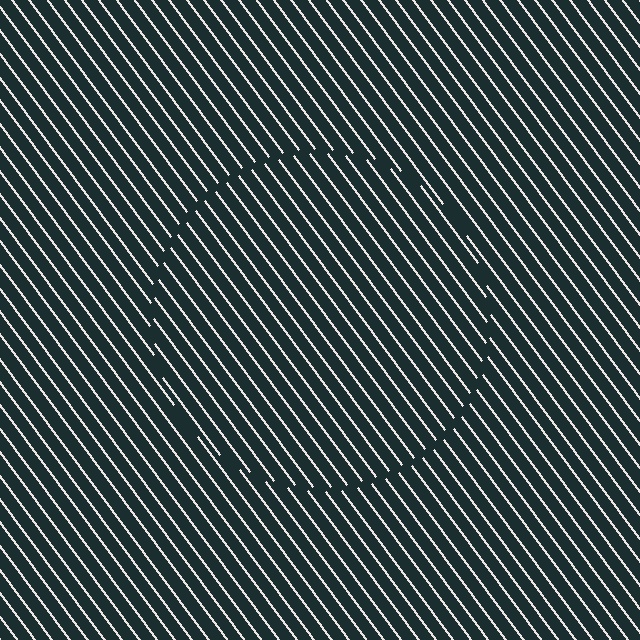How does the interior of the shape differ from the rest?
The interior of the shape contains the same grating, shifted by half a period — the contour is defined by the phase discontinuity where line-ends from the inner and outer gratings abut.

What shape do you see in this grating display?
An illusory circle. The interior of the shape contains the same grating, shifted by half a period — the contour is defined by the phase discontinuity where line-ends from the inner and outer gratings abut.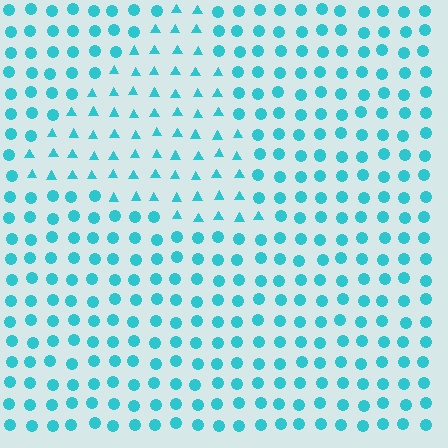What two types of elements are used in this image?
The image uses triangles inside the triangle region and circles outside it.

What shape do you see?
I see a triangle.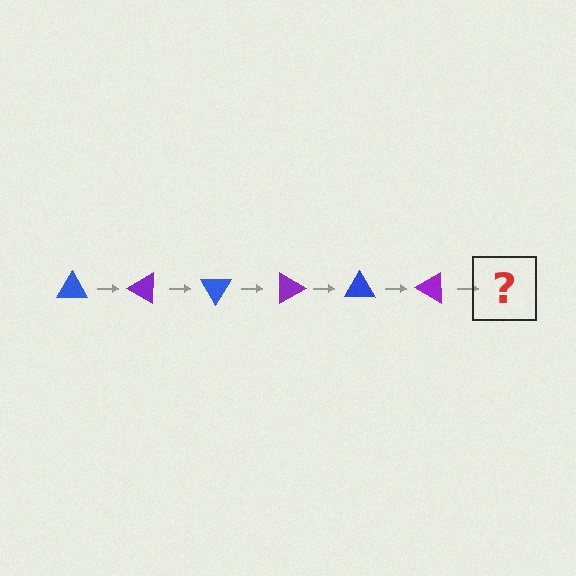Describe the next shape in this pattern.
It should be a blue triangle, rotated 180 degrees from the start.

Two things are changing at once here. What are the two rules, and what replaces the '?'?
The two rules are that it rotates 30 degrees each step and the color cycles through blue and purple. The '?' should be a blue triangle, rotated 180 degrees from the start.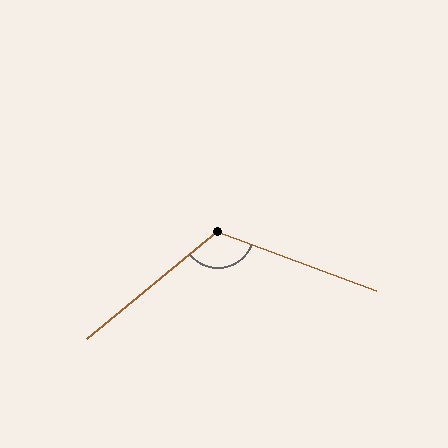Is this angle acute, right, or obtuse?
It is obtuse.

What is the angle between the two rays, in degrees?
Approximately 120 degrees.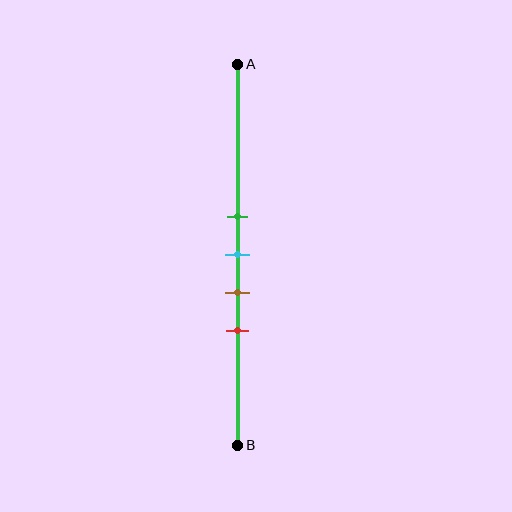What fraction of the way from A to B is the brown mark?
The brown mark is approximately 60% (0.6) of the way from A to B.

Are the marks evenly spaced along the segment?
Yes, the marks are approximately evenly spaced.